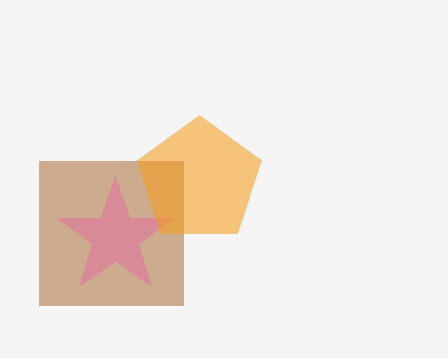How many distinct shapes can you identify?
There are 3 distinct shapes: a brown square, a pink star, an orange pentagon.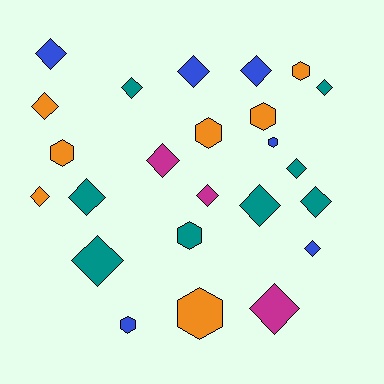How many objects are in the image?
There are 24 objects.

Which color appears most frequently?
Teal, with 8 objects.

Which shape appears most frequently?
Diamond, with 16 objects.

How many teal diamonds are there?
There are 7 teal diamonds.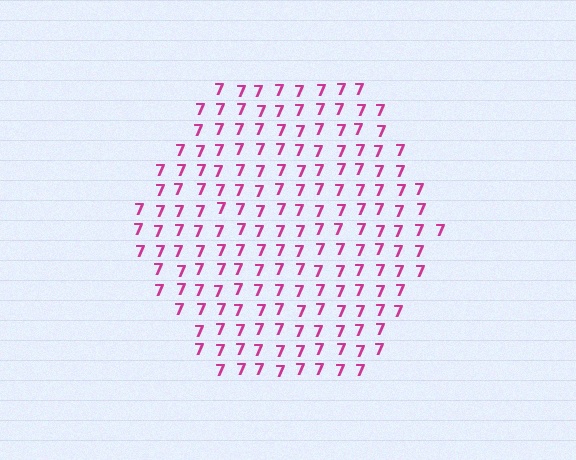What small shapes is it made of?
It is made of small digit 7's.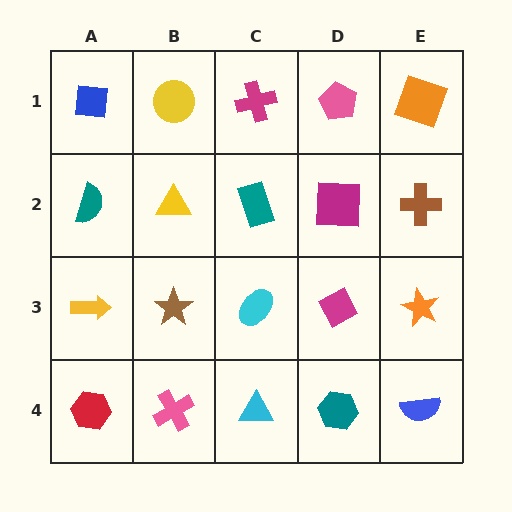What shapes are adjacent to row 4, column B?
A brown star (row 3, column B), a red hexagon (row 4, column A), a cyan triangle (row 4, column C).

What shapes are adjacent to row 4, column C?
A cyan ellipse (row 3, column C), a pink cross (row 4, column B), a teal hexagon (row 4, column D).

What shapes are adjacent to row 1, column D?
A magenta square (row 2, column D), a magenta cross (row 1, column C), an orange square (row 1, column E).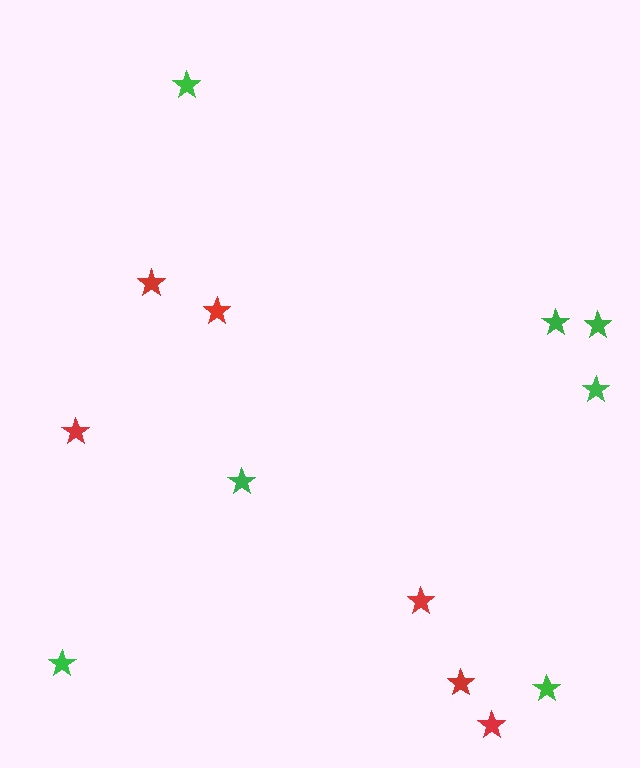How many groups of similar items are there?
There are 2 groups: one group of green stars (7) and one group of red stars (6).